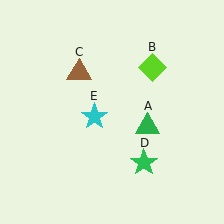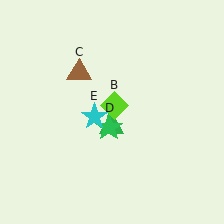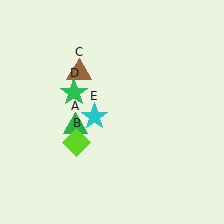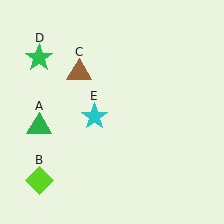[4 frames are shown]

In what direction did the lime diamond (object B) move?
The lime diamond (object B) moved down and to the left.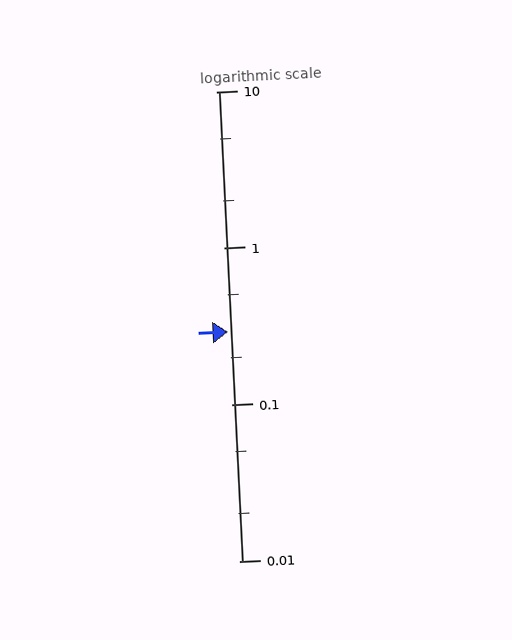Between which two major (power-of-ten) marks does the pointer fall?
The pointer is between 0.1 and 1.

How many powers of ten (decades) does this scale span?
The scale spans 3 decades, from 0.01 to 10.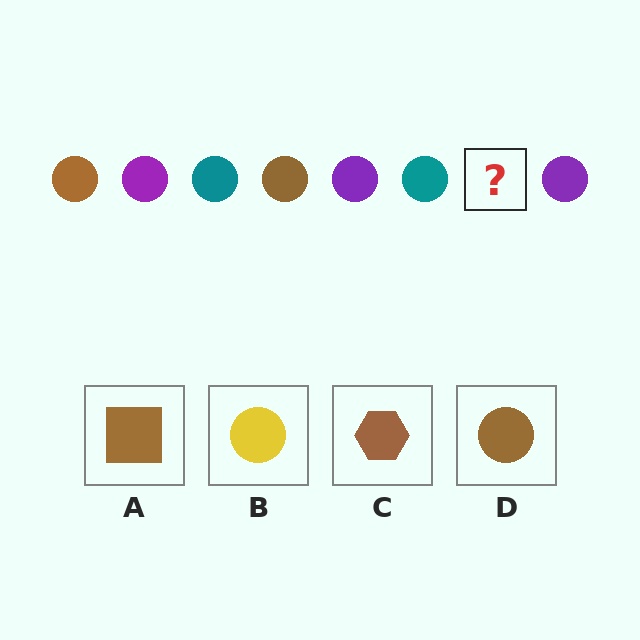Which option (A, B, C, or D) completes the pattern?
D.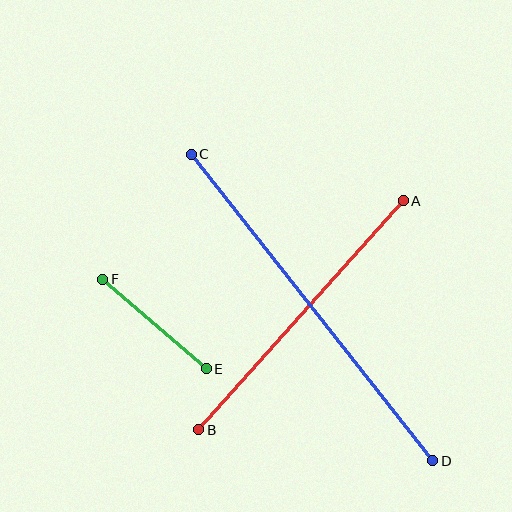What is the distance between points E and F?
The distance is approximately 137 pixels.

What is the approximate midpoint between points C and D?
The midpoint is at approximately (312, 308) pixels.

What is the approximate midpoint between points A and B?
The midpoint is at approximately (301, 315) pixels.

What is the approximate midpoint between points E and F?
The midpoint is at approximately (154, 324) pixels.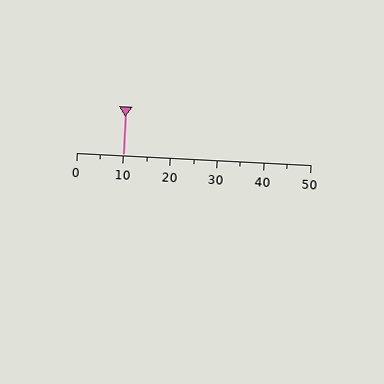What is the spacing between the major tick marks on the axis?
The major ticks are spaced 10 apart.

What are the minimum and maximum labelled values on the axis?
The axis runs from 0 to 50.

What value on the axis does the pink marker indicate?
The marker indicates approximately 10.